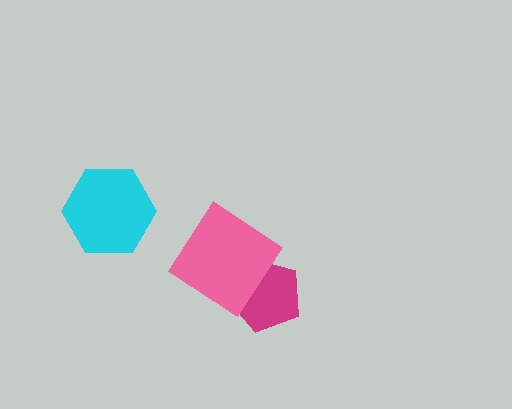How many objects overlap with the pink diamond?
1 object overlaps with the pink diamond.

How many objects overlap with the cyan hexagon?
0 objects overlap with the cyan hexagon.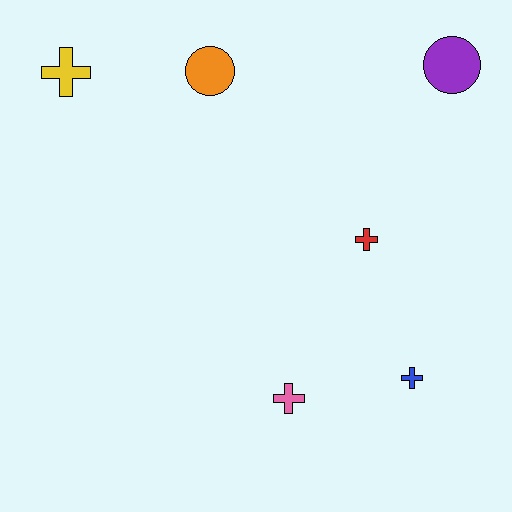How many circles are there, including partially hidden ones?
There are 2 circles.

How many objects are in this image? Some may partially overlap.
There are 6 objects.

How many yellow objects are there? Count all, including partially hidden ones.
There is 1 yellow object.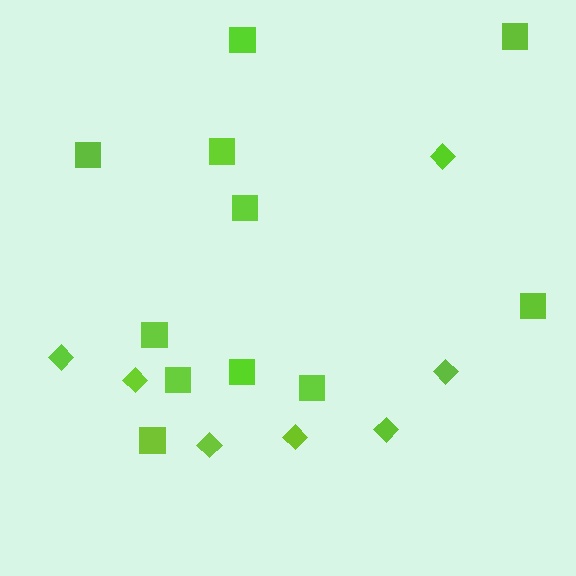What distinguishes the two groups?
There are 2 groups: one group of squares (11) and one group of diamonds (7).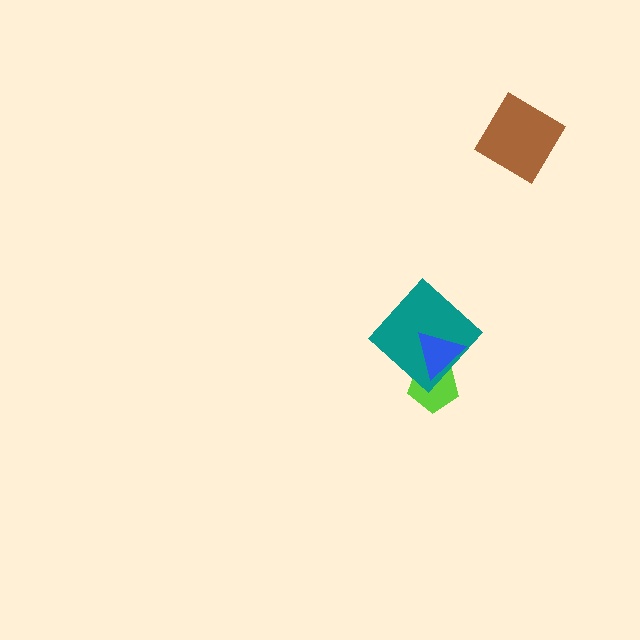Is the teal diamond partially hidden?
Yes, it is partially covered by another shape.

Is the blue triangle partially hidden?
No, no other shape covers it.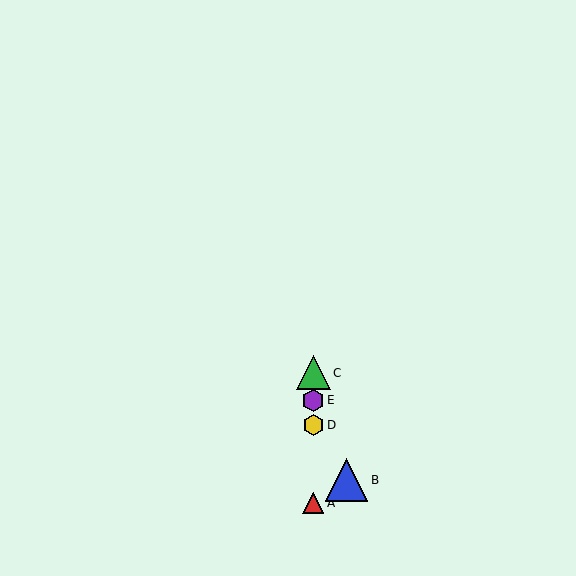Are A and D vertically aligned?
Yes, both are at x≈313.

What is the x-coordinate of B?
Object B is at x≈347.